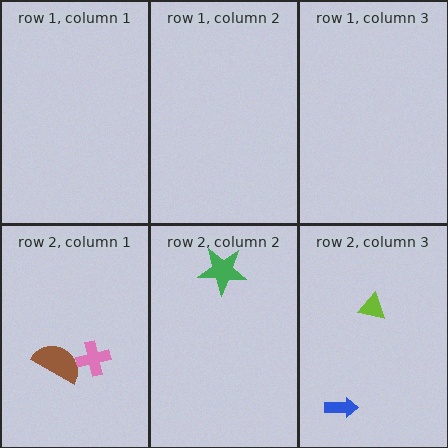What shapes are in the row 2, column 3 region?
The blue arrow, the lime triangle.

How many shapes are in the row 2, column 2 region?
1.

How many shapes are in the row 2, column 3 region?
2.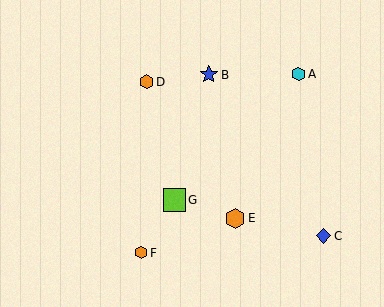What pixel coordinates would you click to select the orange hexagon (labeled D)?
Click at (146, 82) to select the orange hexagon D.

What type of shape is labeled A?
Shape A is a cyan hexagon.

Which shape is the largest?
The lime square (labeled G) is the largest.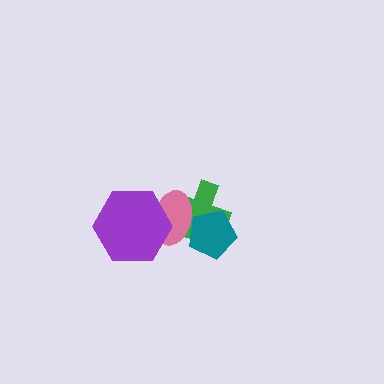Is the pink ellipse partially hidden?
Yes, it is partially covered by another shape.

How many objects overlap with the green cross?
2 objects overlap with the green cross.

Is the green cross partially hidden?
Yes, it is partially covered by another shape.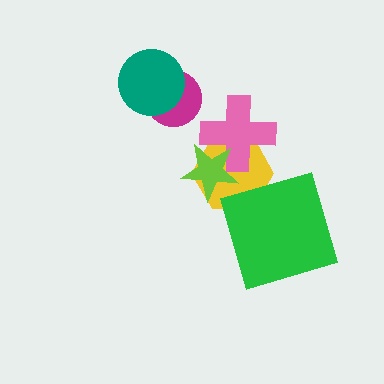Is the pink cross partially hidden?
Yes, it is partially covered by another shape.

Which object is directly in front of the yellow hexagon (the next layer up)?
The pink cross is directly in front of the yellow hexagon.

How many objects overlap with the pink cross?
2 objects overlap with the pink cross.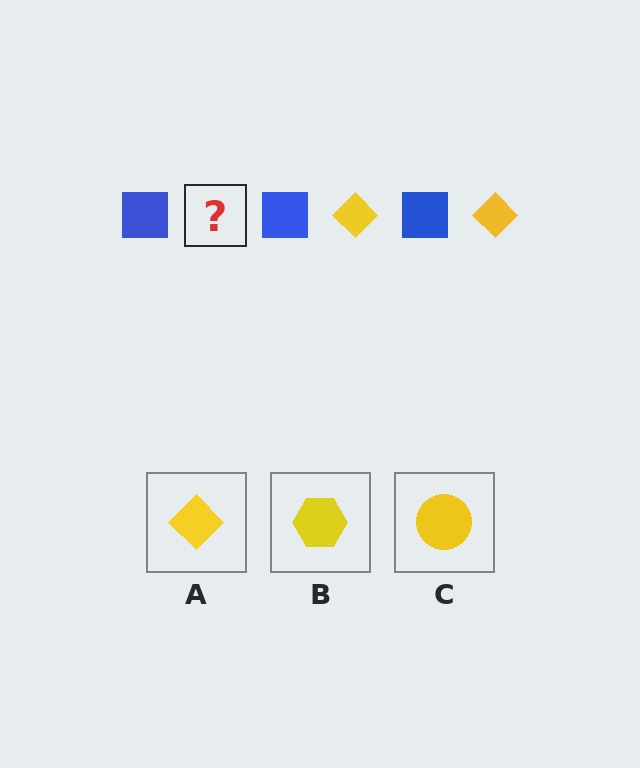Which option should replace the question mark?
Option A.